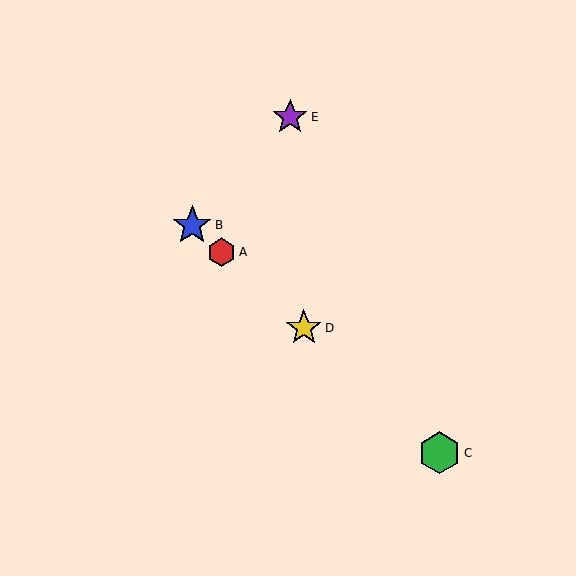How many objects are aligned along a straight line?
4 objects (A, B, C, D) are aligned along a straight line.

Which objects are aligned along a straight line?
Objects A, B, C, D are aligned along a straight line.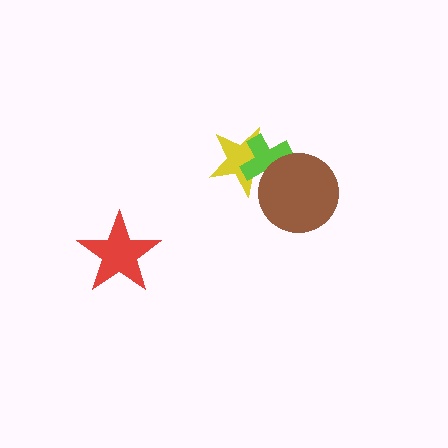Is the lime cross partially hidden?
Yes, it is partially covered by another shape.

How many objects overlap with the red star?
0 objects overlap with the red star.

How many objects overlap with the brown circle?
2 objects overlap with the brown circle.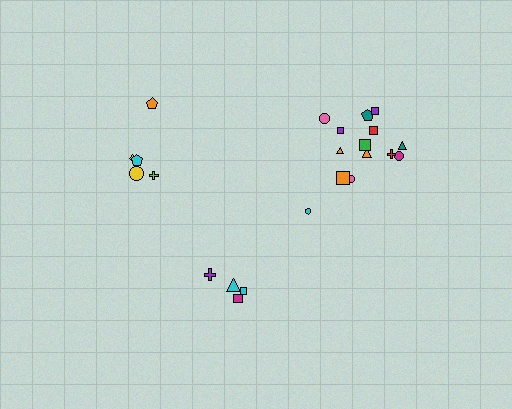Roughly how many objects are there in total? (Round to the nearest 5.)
Roughly 25 objects in total.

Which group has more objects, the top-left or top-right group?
The top-right group.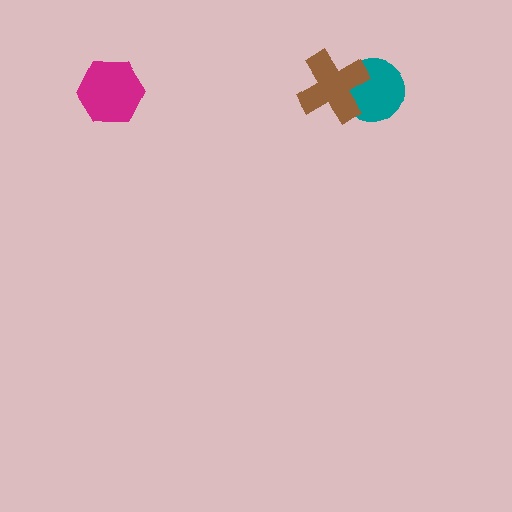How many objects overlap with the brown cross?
1 object overlaps with the brown cross.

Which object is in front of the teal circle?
The brown cross is in front of the teal circle.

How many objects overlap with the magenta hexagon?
0 objects overlap with the magenta hexagon.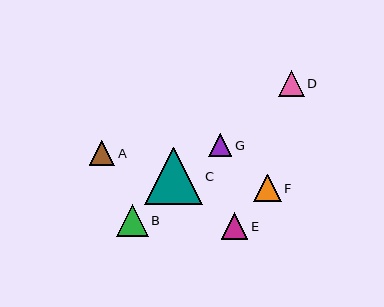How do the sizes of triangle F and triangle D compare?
Triangle F and triangle D are approximately the same size.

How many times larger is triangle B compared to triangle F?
Triangle B is approximately 1.2 times the size of triangle F.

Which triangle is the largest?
Triangle C is the largest with a size of approximately 57 pixels.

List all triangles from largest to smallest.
From largest to smallest: C, B, F, E, D, A, G.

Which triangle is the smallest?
Triangle G is the smallest with a size of approximately 23 pixels.